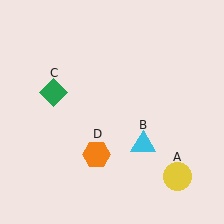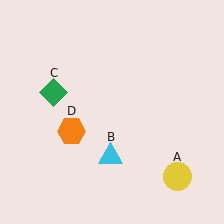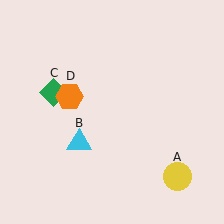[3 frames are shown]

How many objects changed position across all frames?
2 objects changed position: cyan triangle (object B), orange hexagon (object D).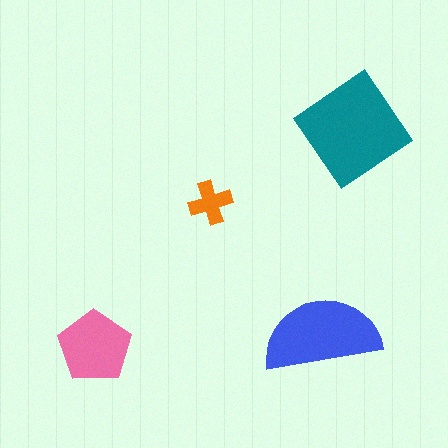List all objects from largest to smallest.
The teal diamond, the blue semicircle, the pink pentagon, the orange cross.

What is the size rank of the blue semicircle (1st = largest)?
2nd.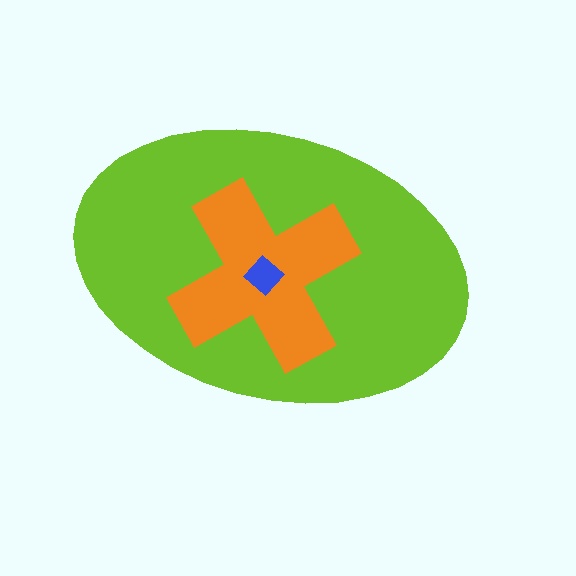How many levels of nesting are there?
3.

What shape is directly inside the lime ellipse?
The orange cross.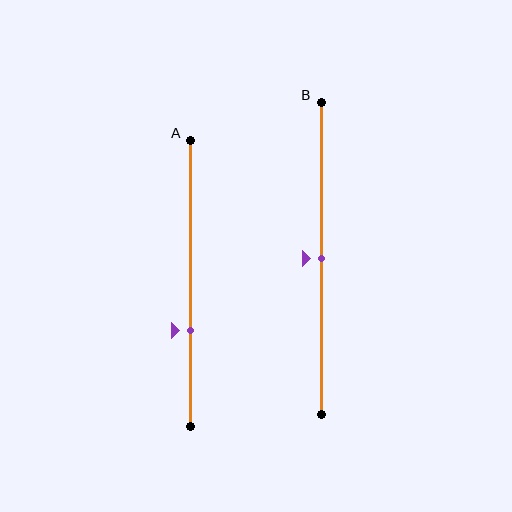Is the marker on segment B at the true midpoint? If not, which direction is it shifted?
Yes, the marker on segment B is at the true midpoint.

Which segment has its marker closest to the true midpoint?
Segment B has its marker closest to the true midpoint.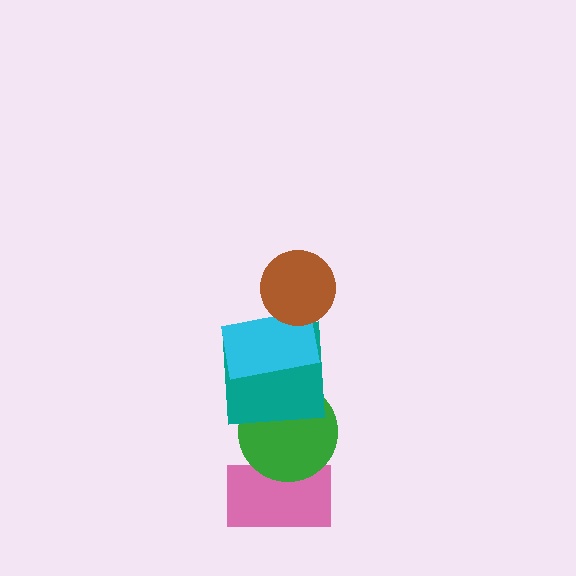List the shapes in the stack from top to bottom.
From top to bottom: the brown circle, the cyan rectangle, the teal square, the green circle, the pink rectangle.